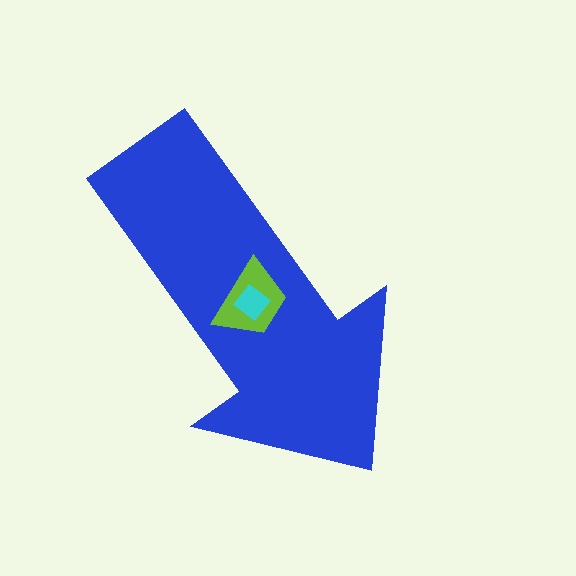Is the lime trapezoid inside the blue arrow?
Yes.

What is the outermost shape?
The blue arrow.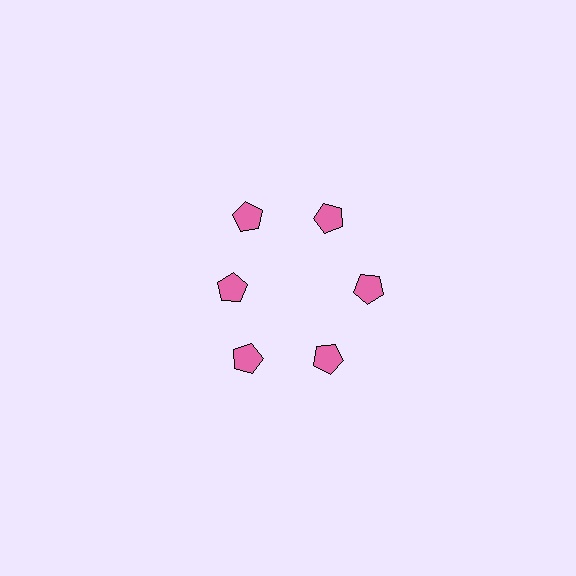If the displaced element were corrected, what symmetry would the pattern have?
It would have 6-fold rotational symmetry — the pattern would map onto itself every 60 degrees.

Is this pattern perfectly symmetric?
No. The 6 pink pentagons are arranged in a ring, but one element near the 9 o'clock position is pulled inward toward the center, breaking the 6-fold rotational symmetry.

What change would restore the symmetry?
The symmetry would be restored by moving it outward, back onto the ring so that all 6 pentagons sit at equal angles and equal distance from the center.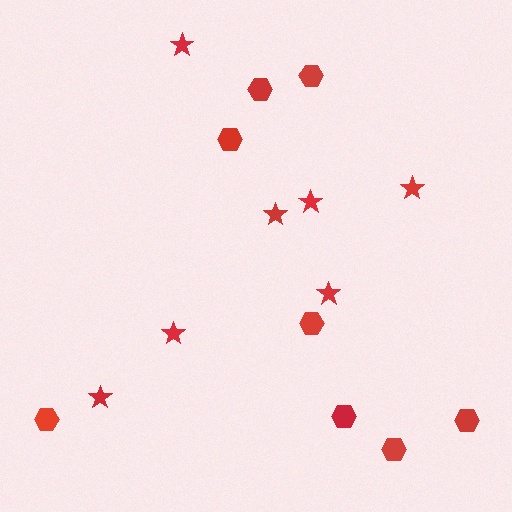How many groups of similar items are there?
There are 2 groups: one group of hexagons (8) and one group of stars (7).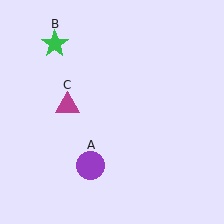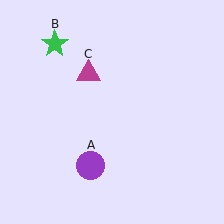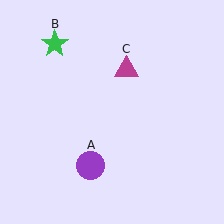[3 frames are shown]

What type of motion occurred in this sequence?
The magenta triangle (object C) rotated clockwise around the center of the scene.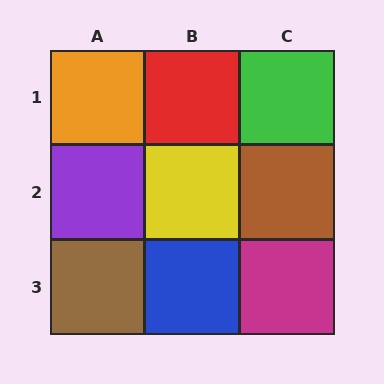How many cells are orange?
1 cell is orange.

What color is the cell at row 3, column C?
Magenta.